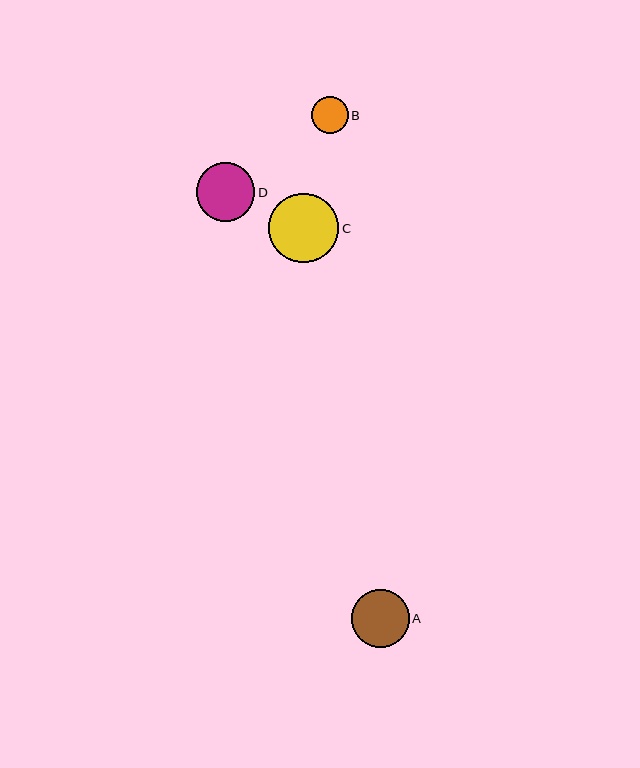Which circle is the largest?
Circle C is the largest with a size of approximately 70 pixels.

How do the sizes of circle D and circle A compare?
Circle D and circle A are approximately the same size.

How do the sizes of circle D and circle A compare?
Circle D and circle A are approximately the same size.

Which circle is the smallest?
Circle B is the smallest with a size of approximately 37 pixels.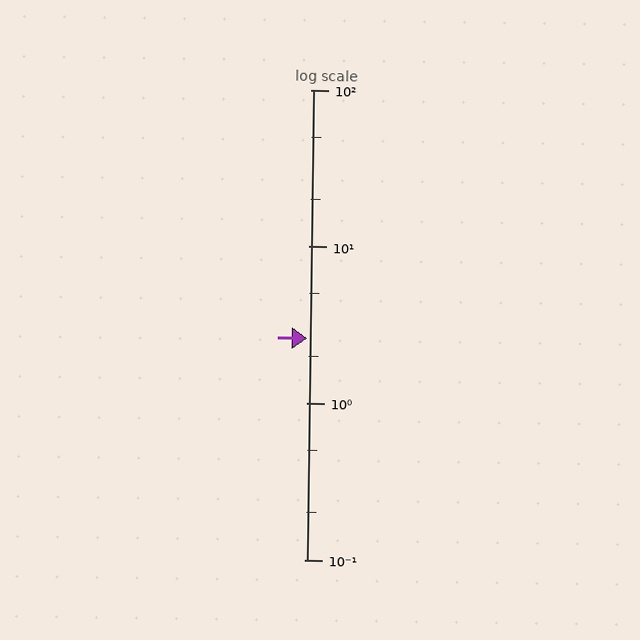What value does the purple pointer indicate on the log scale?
The pointer indicates approximately 2.6.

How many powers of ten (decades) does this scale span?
The scale spans 3 decades, from 0.1 to 100.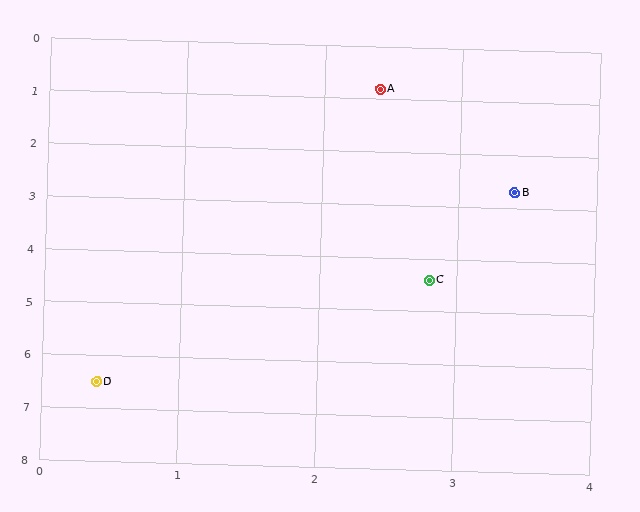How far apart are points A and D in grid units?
Points A and D are about 6.0 grid units apart.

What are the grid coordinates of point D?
Point D is at approximately (0.4, 6.5).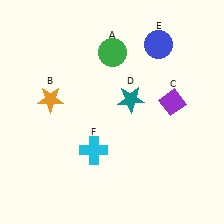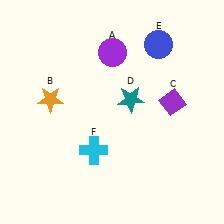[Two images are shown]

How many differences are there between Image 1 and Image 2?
There is 1 difference between the two images.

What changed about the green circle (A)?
In Image 1, A is green. In Image 2, it changed to purple.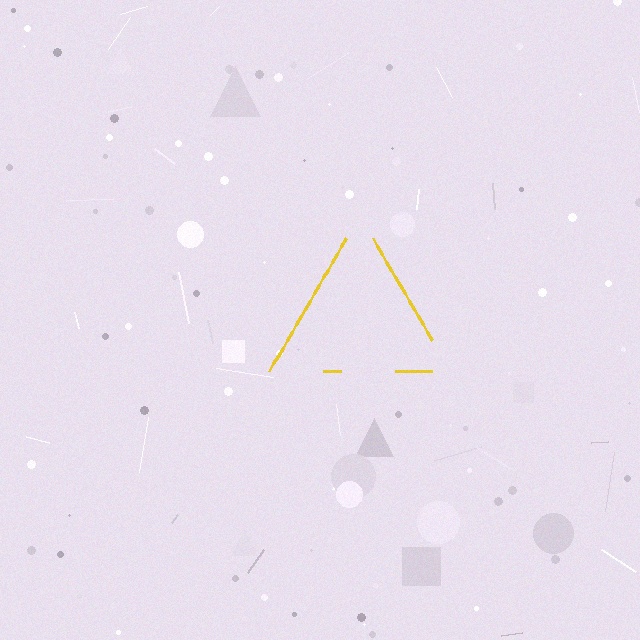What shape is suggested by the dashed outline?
The dashed outline suggests a triangle.